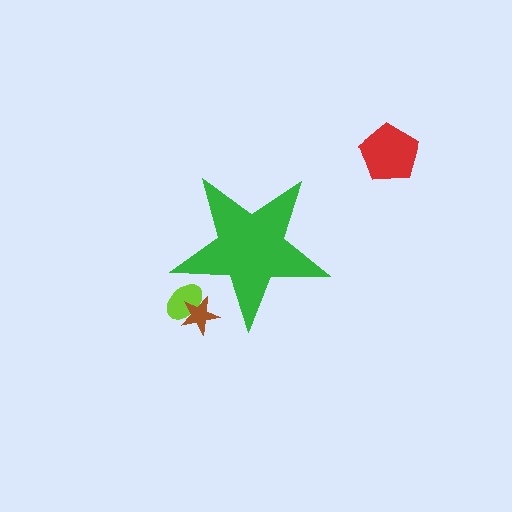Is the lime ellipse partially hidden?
Yes, the lime ellipse is partially hidden behind the green star.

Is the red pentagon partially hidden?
No, the red pentagon is fully visible.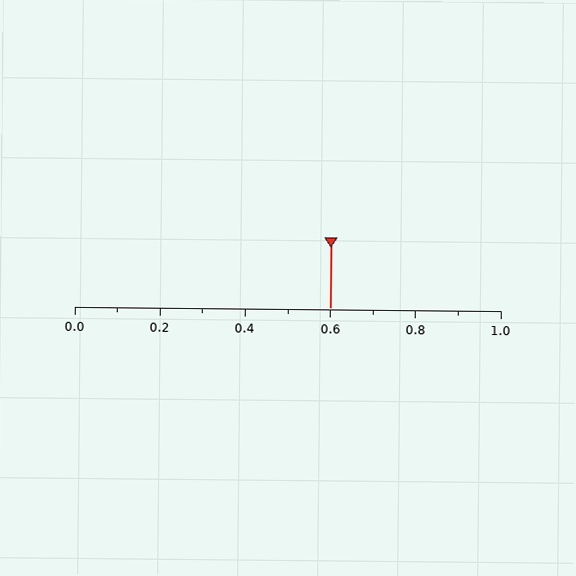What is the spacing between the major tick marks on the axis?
The major ticks are spaced 0.2 apart.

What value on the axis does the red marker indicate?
The marker indicates approximately 0.6.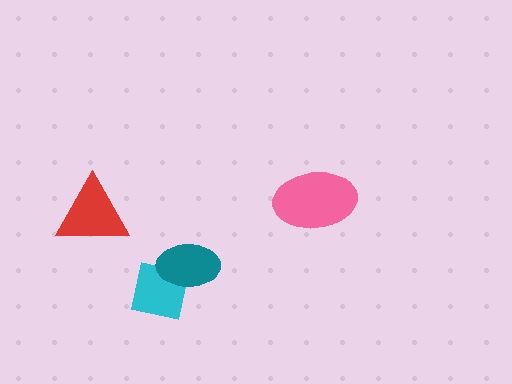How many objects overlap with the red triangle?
0 objects overlap with the red triangle.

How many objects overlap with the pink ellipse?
0 objects overlap with the pink ellipse.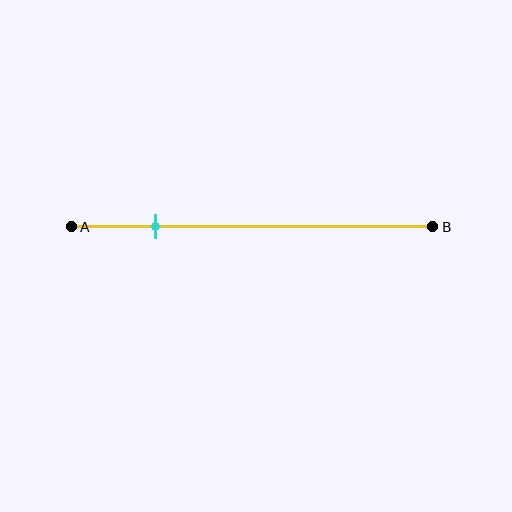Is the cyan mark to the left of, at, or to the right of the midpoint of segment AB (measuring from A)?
The cyan mark is to the left of the midpoint of segment AB.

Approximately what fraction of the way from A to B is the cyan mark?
The cyan mark is approximately 25% of the way from A to B.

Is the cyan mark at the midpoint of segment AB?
No, the mark is at about 25% from A, not at the 50% midpoint.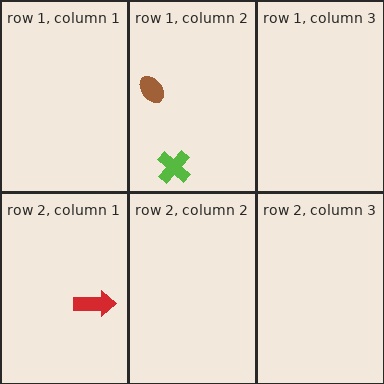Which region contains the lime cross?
The row 1, column 2 region.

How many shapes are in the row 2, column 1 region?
1.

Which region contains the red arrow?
The row 2, column 1 region.